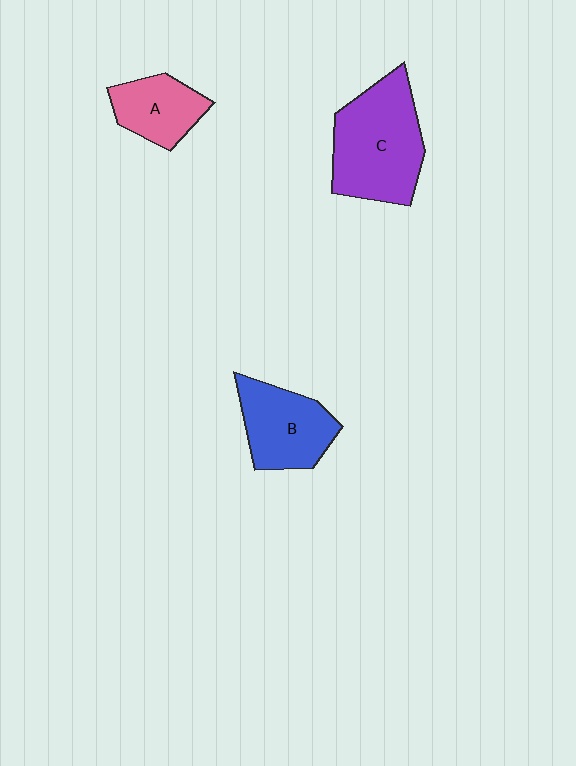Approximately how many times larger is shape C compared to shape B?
Approximately 1.4 times.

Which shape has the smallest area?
Shape A (pink).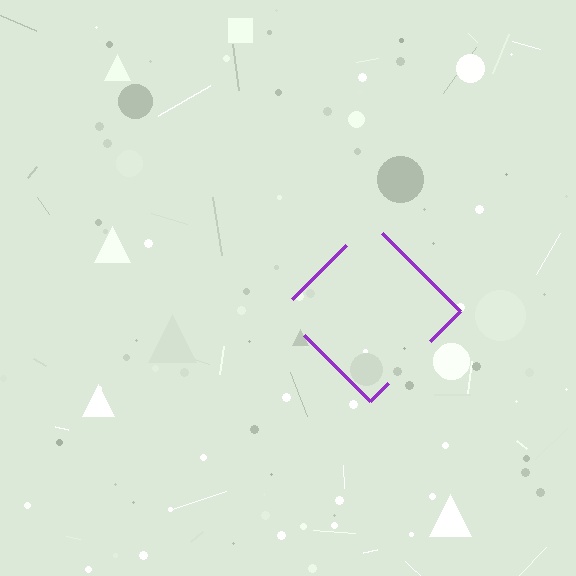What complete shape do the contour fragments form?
The contour fragments form a diamond.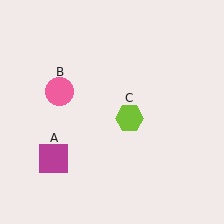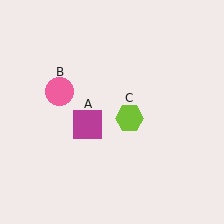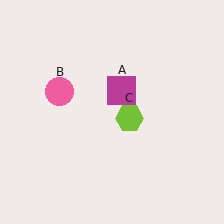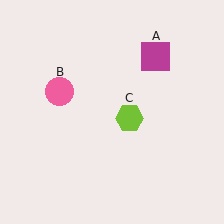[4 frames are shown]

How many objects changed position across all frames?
1 object changed position: magenta square (object A).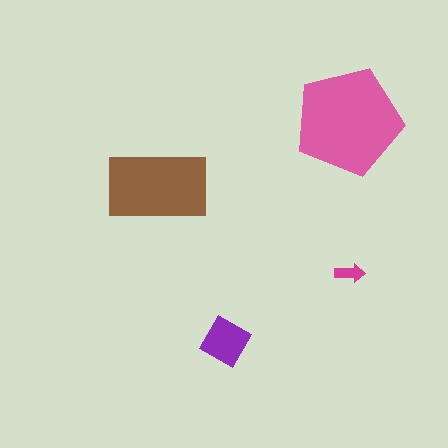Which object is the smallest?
The magenta arrow.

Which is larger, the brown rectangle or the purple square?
The brown rectangle.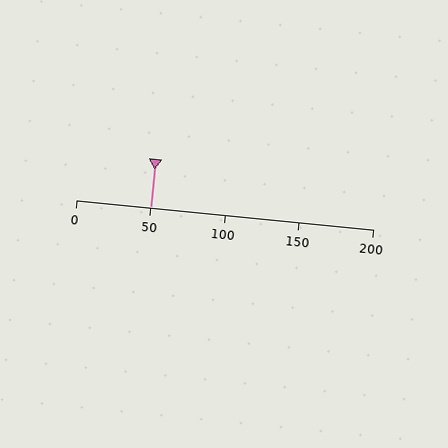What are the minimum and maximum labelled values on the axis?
The axis runs from 0 to 200.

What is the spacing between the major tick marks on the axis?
The major ticks are spaced 50 apart.